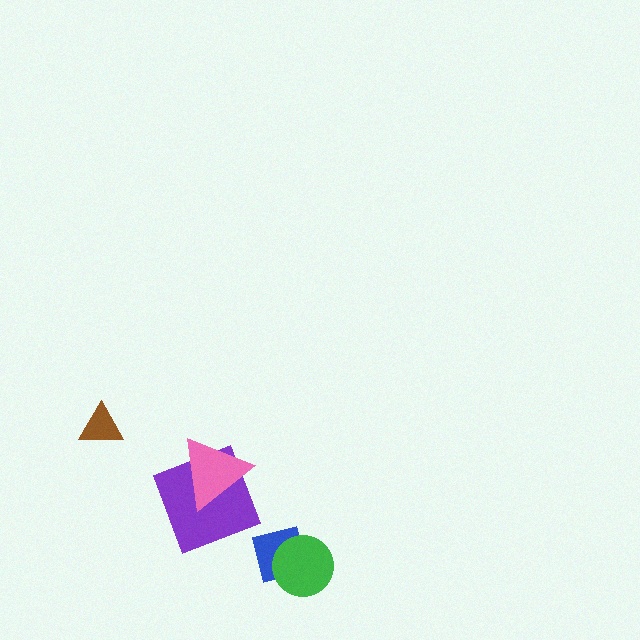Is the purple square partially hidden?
Yes, it is partially covered by another shape.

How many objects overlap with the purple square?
1 object overlaps with the purple square.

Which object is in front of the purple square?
The pink triangle is in front of the purple square.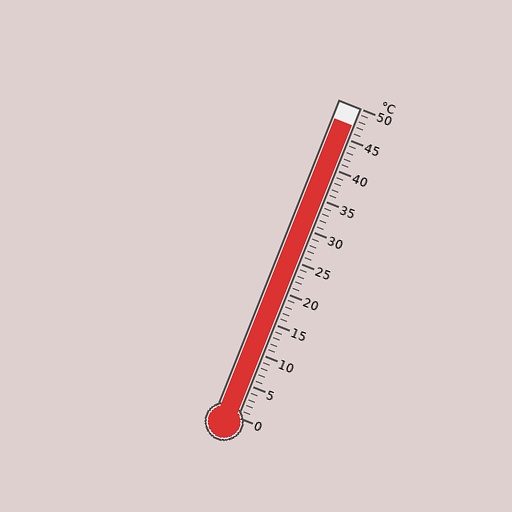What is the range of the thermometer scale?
The thermometer scale ranges from 0°C to 50°C.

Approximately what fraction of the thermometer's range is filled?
The thermometer is filled to approximately 95% of its range.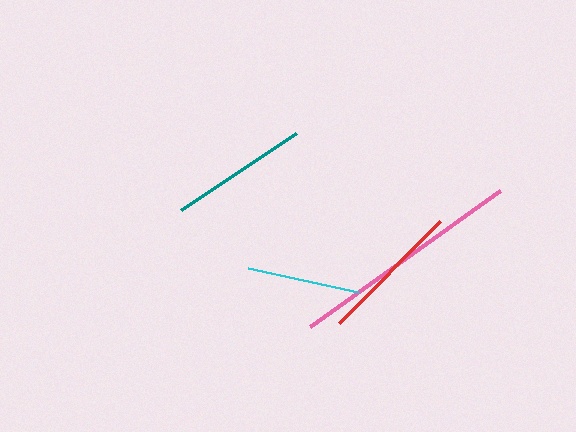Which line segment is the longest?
The pink line is the longest at approximately 233 pixels.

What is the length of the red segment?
The red segment is approximately 143 pixels long.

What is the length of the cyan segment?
The cyan segment is approximately 113 pixels long.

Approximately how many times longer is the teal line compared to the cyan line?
The teal line is approximately 1.2 times the length of the cyan line.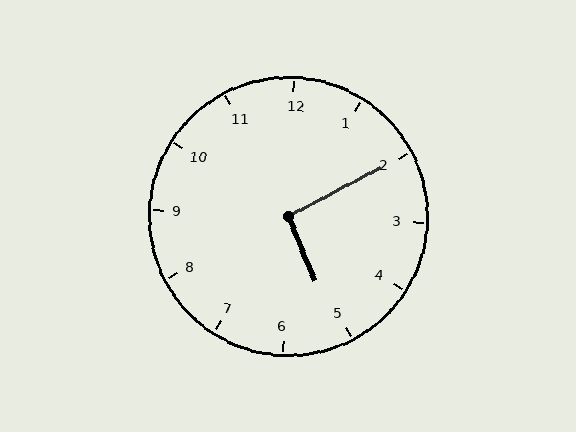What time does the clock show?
5:10.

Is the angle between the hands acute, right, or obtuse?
It is right.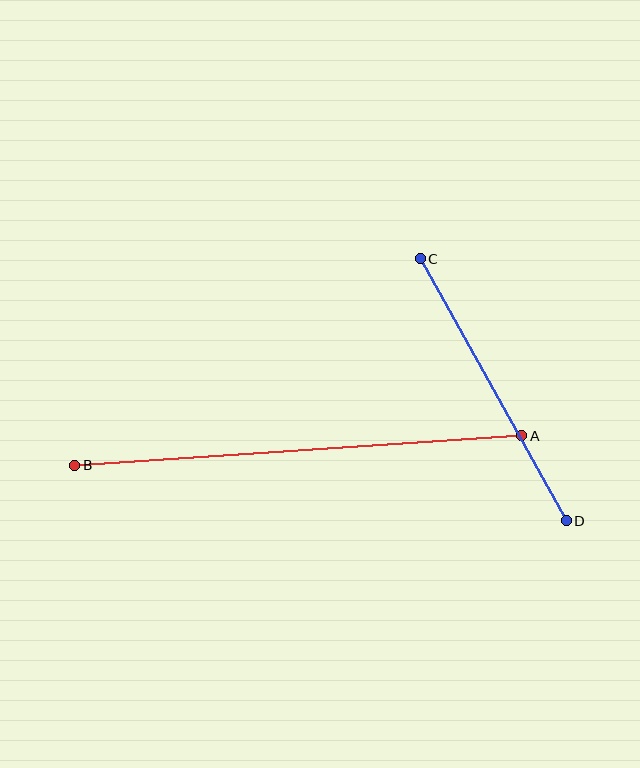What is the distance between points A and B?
The distance is approximately 448 pixels.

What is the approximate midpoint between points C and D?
The midpoint is at approximately (493, 390) pixels.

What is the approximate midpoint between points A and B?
The midpoint is at approximately (298, 451) pixels.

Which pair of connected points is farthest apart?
Points A and B are farthest apart.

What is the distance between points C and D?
The distance is approximately 300 pixels.